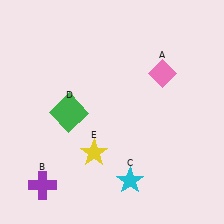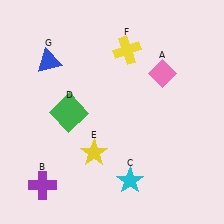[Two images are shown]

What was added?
A yellow cross (F), a blue triangle (G) were added in Image 2.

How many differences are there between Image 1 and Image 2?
There are 2 differences between the two images.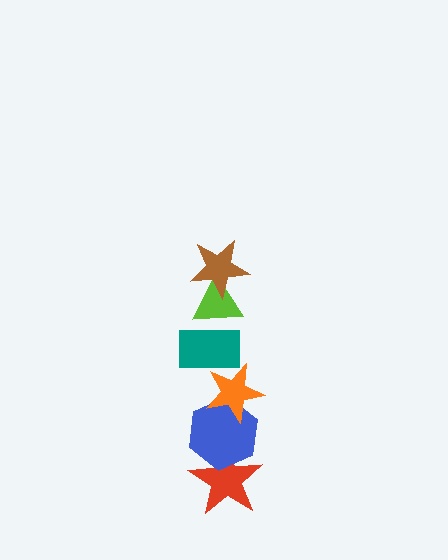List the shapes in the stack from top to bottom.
From top to bottom: the brown star, the lime triangle, the teal rectangle, the orange star, the blue hexagon, the red star.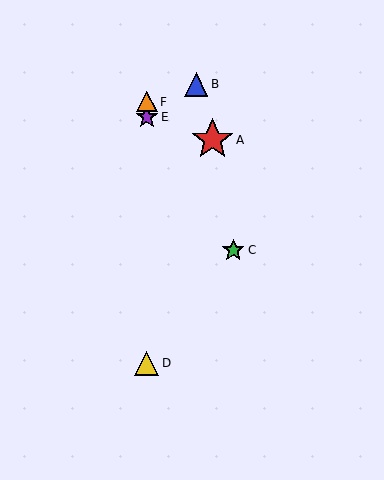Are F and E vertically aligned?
Yes, both are at x≈147.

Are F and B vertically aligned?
No, F is at x≈147 and B is at x≈196.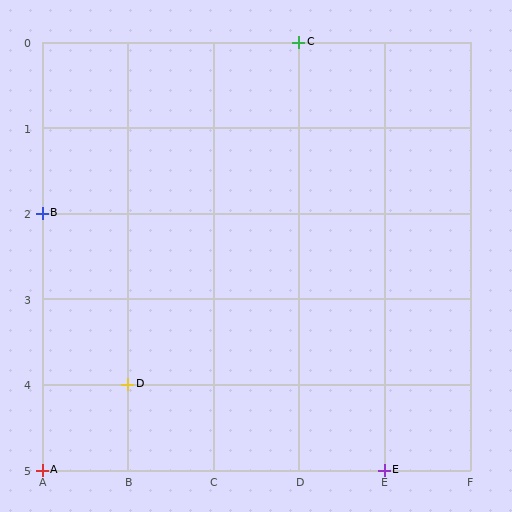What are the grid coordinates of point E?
Point E is at grid coordinates (E, 5).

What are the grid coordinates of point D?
Point D is at grid coordinates (B, 4).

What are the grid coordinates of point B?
Point B is at grid coordinates (A, 2).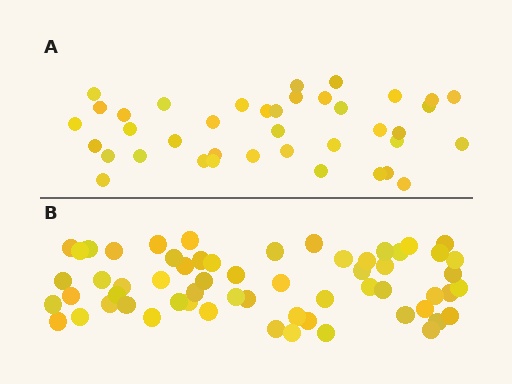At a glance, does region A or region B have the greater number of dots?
Region B (the bottom region) has more dots.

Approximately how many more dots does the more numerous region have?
Region B has approximately 20 more dots than region A.